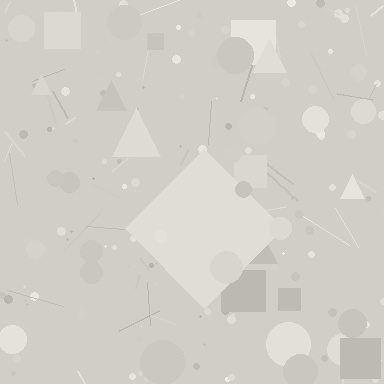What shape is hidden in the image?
A diamond is hidden in the image.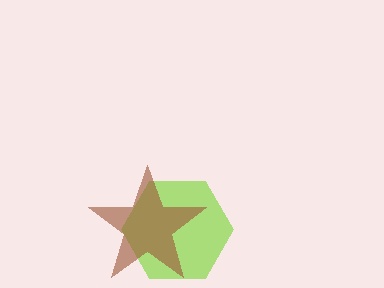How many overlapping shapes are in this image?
There are 2 overlapping shapes in the image.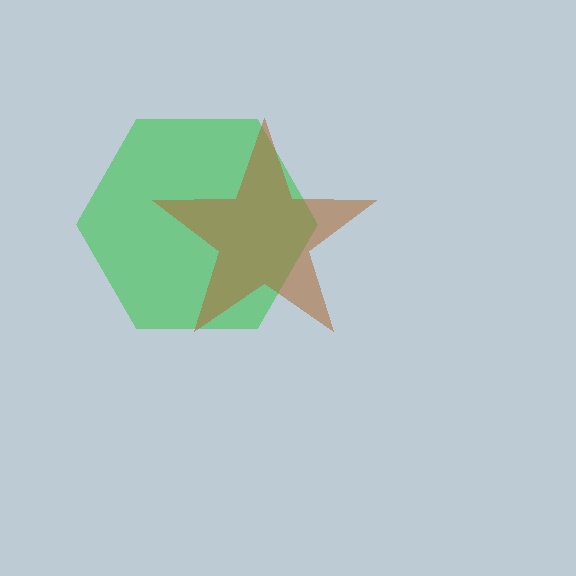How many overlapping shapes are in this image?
There are 2 overlapping shapes in the image.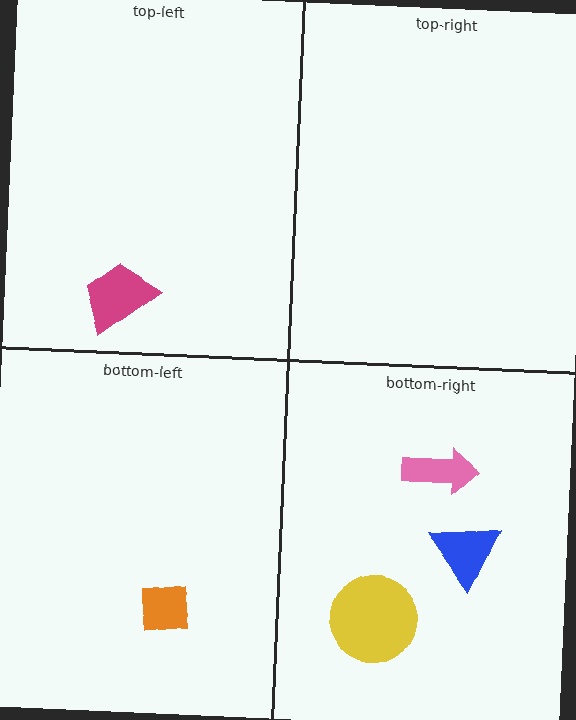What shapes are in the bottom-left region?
The orange square.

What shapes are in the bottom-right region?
The blue triangle, the yellow circle, the pink arrow.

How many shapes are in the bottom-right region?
3.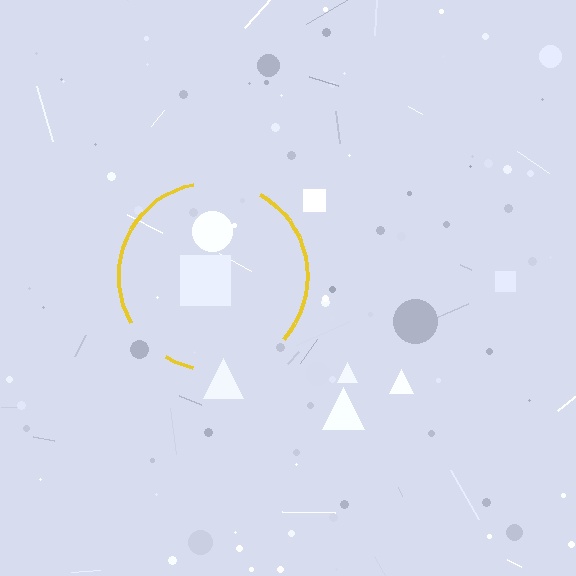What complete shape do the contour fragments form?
The contour fragments form a circle.